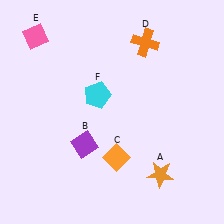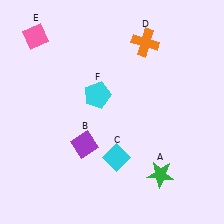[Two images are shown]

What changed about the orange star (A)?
In Image 1, A is orange. In Image 2, it changed to green.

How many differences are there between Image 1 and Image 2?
There are 2 differences between the two images.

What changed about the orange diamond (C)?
In Image 1, C is orange. In Image 2, it changed to cyan.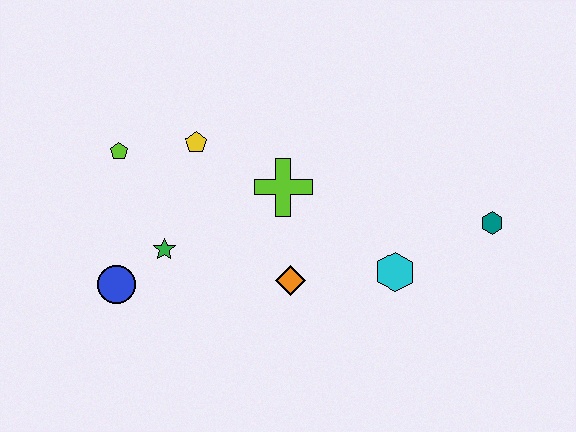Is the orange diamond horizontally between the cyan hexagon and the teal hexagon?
No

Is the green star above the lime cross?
No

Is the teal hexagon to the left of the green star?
No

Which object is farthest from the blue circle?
The teal hexagon is farthest from the blue circle.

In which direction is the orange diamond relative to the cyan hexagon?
The orange diamond is to the left of the cyan hexagon.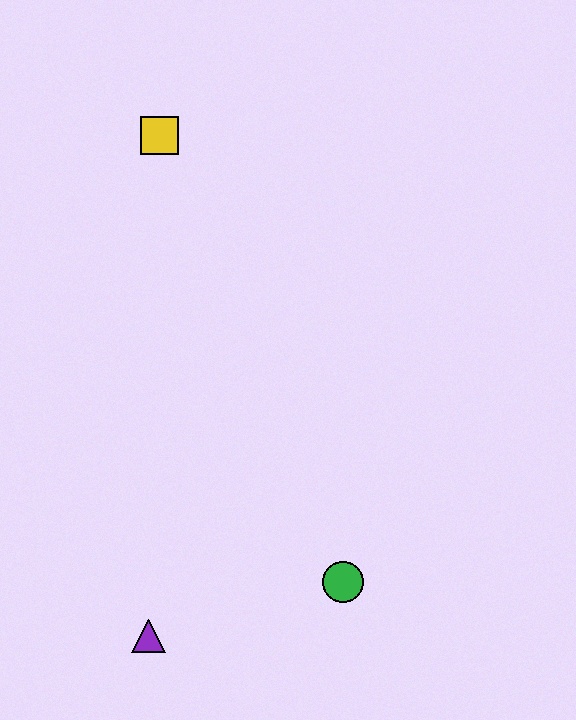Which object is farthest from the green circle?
The yellow square is farthest from the green circle.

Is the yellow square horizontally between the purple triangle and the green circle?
Yes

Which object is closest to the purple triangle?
The green circle is closest to the purple triangle.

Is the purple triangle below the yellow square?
Yes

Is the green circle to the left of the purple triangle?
No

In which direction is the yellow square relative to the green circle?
The yellow square is above the green circle.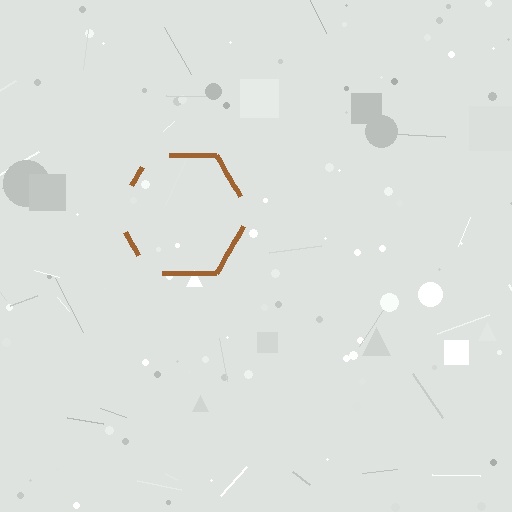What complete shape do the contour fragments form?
The contour fragments form a hexagon.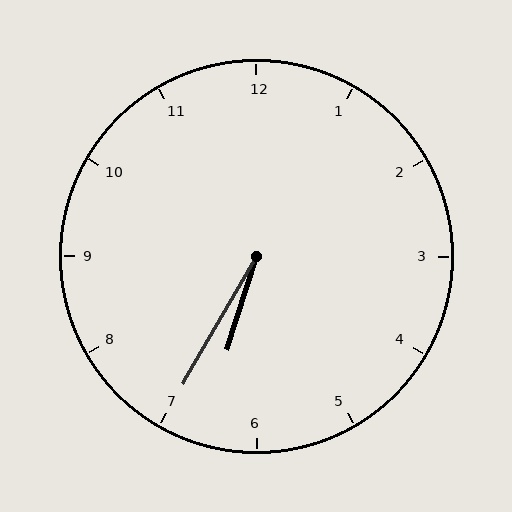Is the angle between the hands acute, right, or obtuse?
It is acute.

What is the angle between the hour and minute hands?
Approximately 12 degrees.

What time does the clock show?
6:35.